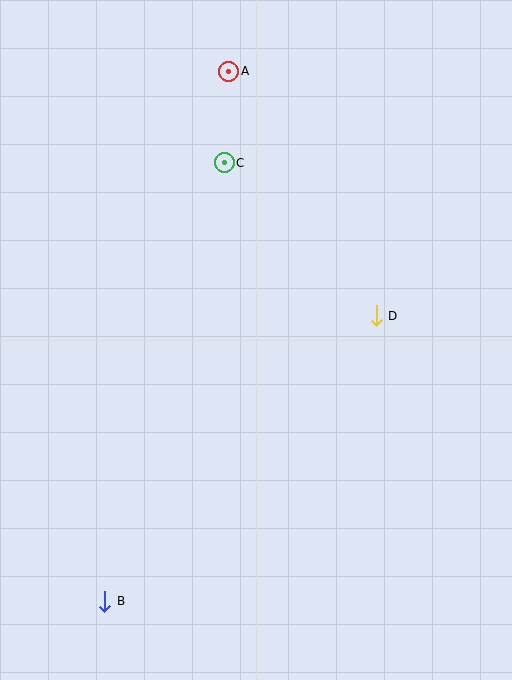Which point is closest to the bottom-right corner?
Point D is closest to the bottom-right corner.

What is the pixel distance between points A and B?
The distance between A and B is 544 pixels.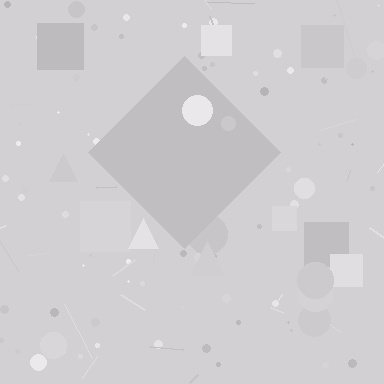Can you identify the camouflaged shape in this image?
The camouflaged shape is a diamond.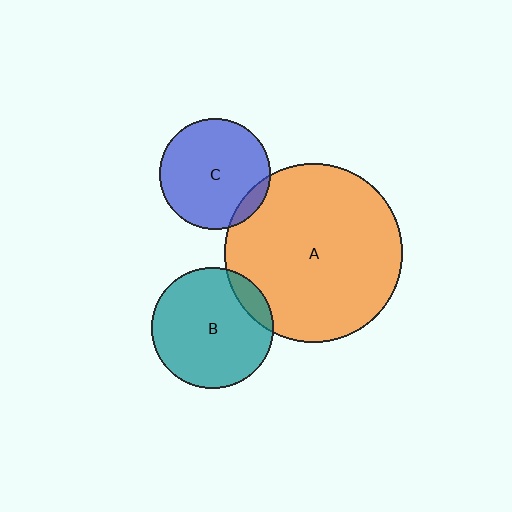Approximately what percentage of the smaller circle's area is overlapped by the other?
Approximately 10%.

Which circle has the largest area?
Circle A (orange).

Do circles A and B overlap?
Yes.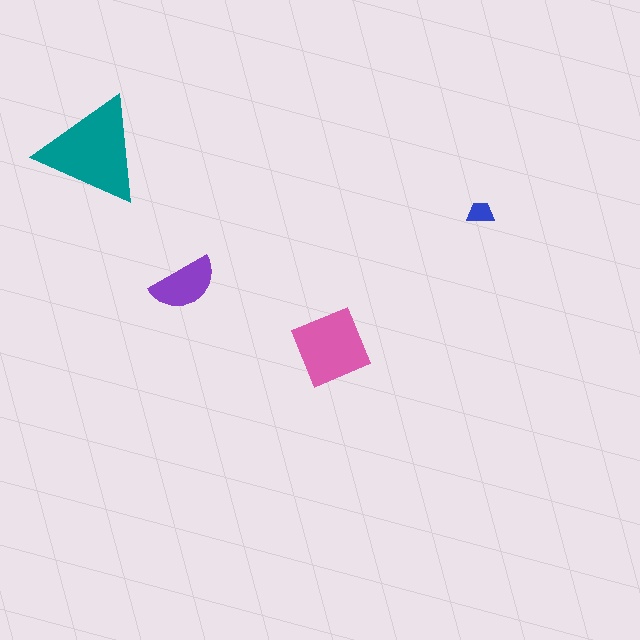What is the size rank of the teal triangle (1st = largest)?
1st.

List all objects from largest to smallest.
The teal triangle, the pink square, the purple semicircle, the blue trapezoid.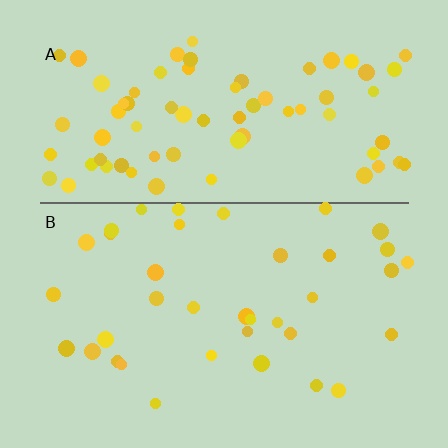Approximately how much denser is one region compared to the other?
Approximately 2.0× — region A over region B.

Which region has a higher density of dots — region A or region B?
A (the top).